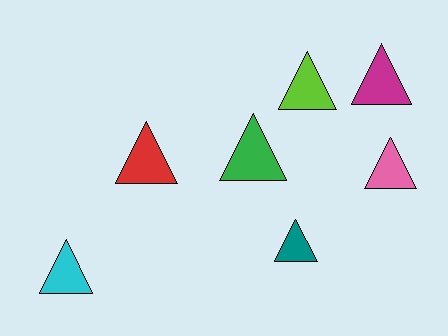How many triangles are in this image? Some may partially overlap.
There are 7 triangles.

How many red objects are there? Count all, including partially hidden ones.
There is 1 red object.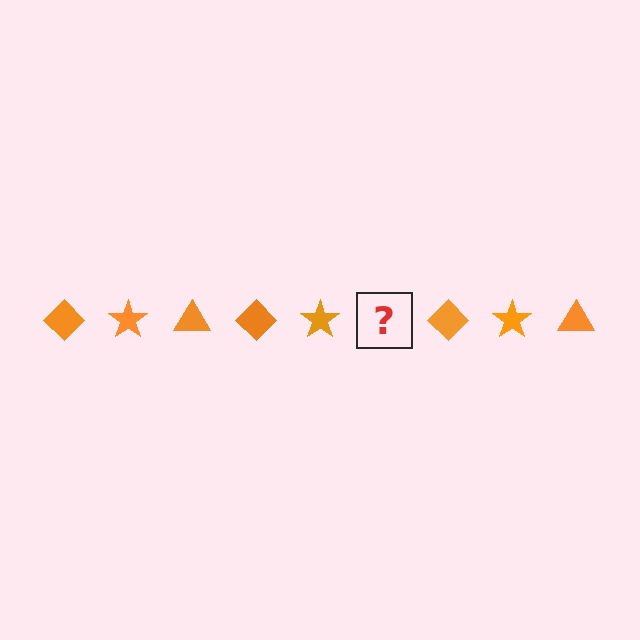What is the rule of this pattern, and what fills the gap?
The rule is that the pattern cycles through diamond, star, triangle shapes in orange. The gap should be filled with an orange triangle.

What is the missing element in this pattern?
The missing element is an orange triangle.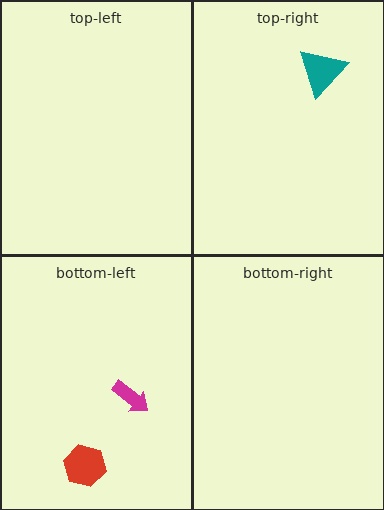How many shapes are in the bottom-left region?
2.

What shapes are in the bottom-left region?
The magenta arrow, the red hexagon.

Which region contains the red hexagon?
The bottom-left region.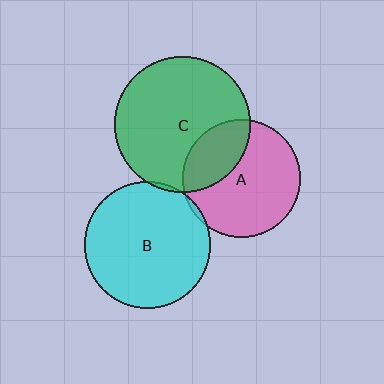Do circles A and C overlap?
Yes.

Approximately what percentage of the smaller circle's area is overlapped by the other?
Approximately 30%.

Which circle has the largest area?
Circle C (green).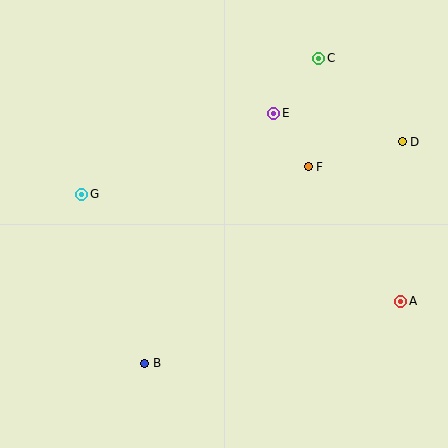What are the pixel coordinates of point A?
Point A is at (401, 301).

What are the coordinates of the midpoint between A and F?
The midpoint between A and F is at (355, 234).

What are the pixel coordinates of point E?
Point E is at (274, 113).